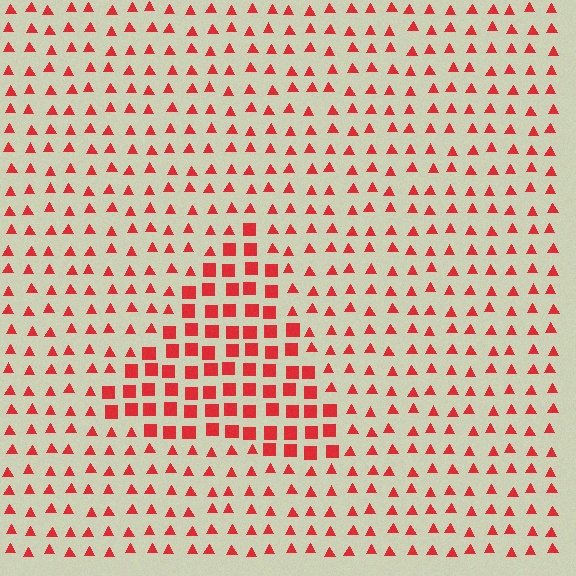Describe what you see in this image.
The image is filled with small red elements arranged in a uniform grid. A triangle-shaped region contains squares, while the surrounding area contains triangles. The boundary is defined purely by the change in element shape.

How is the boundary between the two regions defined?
The boundary is defined by a change in element shape: squares inside vs. triangles outside. All elements share the same color and spacing.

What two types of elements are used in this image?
The image uses squares inside the triangle region and triangles outside it.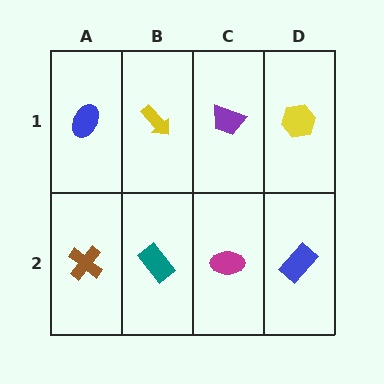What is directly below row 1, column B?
A teal rectangle.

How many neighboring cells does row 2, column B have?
3.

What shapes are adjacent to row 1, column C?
A magenta ellipse (row 2, column C), a yellow arrow (row 1, column B), a yellow hexagon (row 1, column D).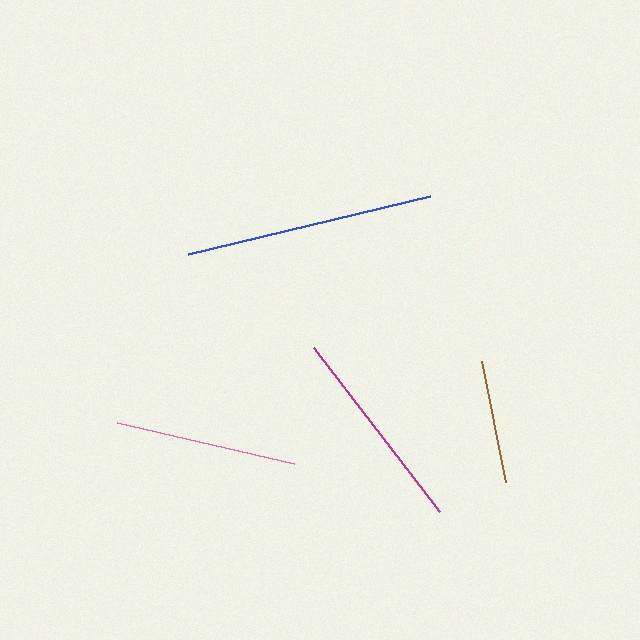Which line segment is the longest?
The blue line is the longest at approximately 249 pixels.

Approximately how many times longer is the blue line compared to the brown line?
The blue line is approximately 2.0 times the length of the brown line.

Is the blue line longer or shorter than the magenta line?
The blue line is longer than the magenta line.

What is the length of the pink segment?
The pink segment is approximately 182 pixels long.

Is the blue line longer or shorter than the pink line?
The blue line is longer than the pink line.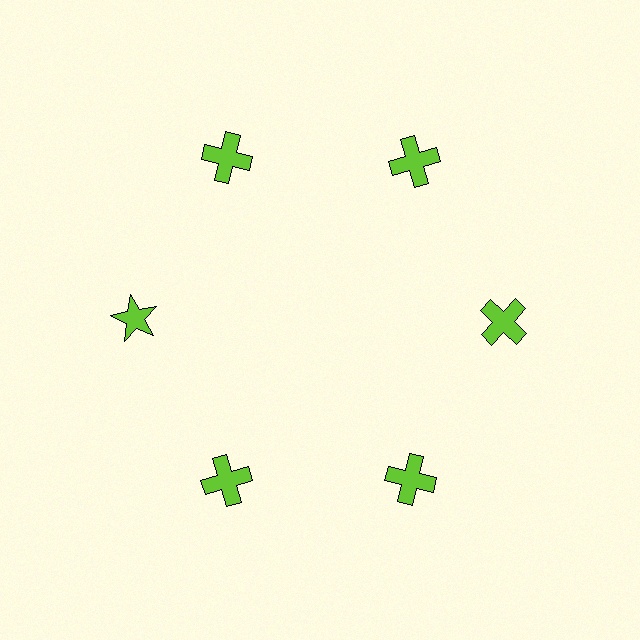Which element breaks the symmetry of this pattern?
The lime star at roughly the 9 o'clock position breaks the symmetry. All other shapes are lime crosses.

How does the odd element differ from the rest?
It has a different shape: star instead of cross.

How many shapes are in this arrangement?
There are 6 shapes arranged in a ring pattern.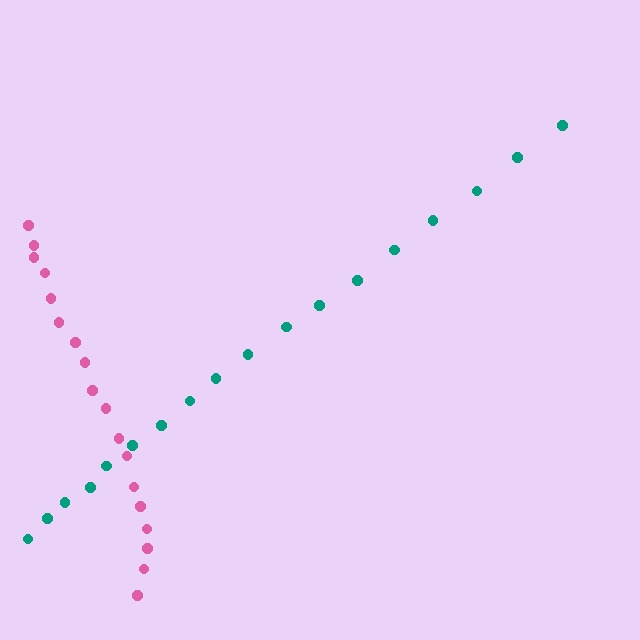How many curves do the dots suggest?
There are 2 distinct paths.